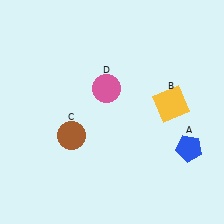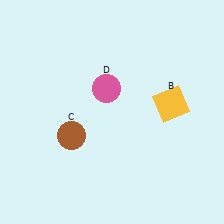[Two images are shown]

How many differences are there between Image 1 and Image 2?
There is 1 difference between the two images.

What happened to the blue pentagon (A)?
The blue pentagon (A) was removed in Image 2. It was in the bottom-right area of Image 1.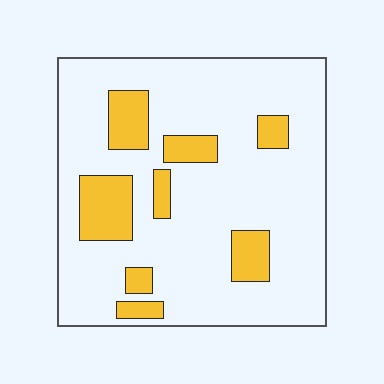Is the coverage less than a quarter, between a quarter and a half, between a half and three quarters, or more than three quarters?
Less than a quarter.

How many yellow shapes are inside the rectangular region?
8.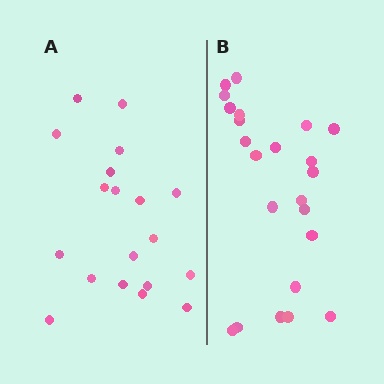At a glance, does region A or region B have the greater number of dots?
Region B (the right region) has more dots.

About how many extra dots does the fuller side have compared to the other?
Region B has about 4 more dots than region A.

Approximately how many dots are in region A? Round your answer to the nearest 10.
About 20 dots. (The exact count is 19, which rounds to 20.)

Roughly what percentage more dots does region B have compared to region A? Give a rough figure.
About 20% more.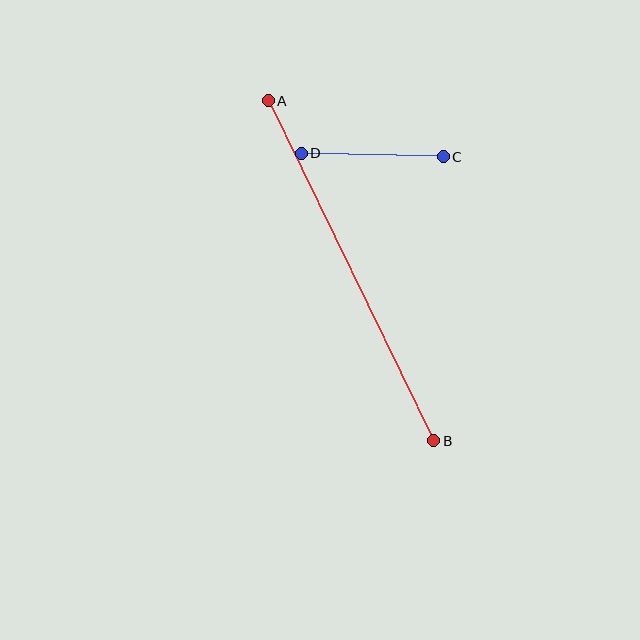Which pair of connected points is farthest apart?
Points A and B are farthest apart.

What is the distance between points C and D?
The distance is approximately 142 pixels.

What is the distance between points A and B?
The distance is approximately 378 pixels.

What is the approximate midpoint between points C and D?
The midpoint is at approximately (372, 155) pixels.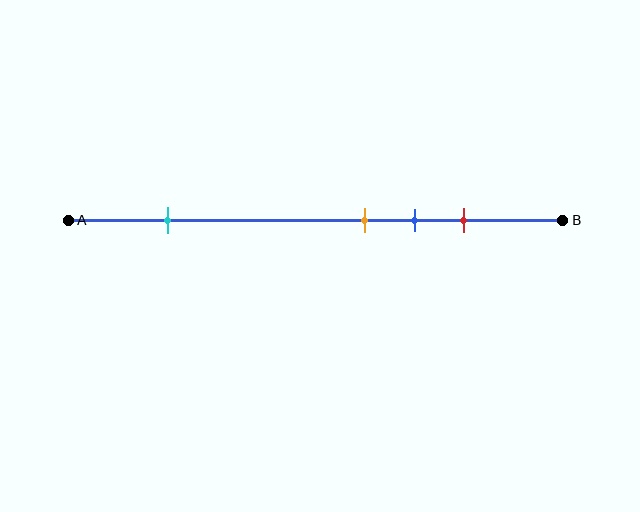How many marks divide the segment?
There are 4 marks dividing the segment.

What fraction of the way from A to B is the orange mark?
The orange mark is approximately 60% (0.6) of the way from A to B.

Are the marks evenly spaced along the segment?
No, the marks are not evenly spaced.